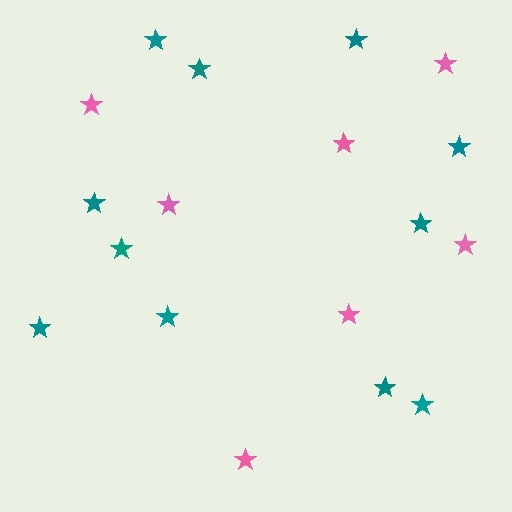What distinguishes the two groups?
There are 2 groups: one group of teal stars (11) and one group of pink stars (7).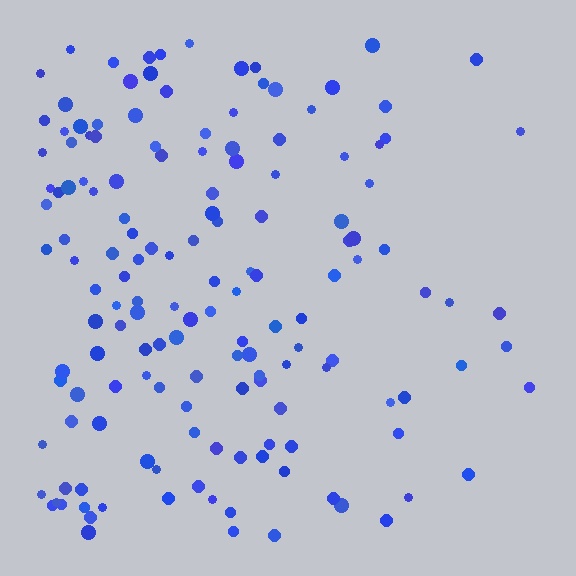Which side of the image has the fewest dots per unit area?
The right.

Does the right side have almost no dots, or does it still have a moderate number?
Still a moderate number, just noticeably fewer than the left.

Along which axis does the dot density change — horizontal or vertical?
Horizontal.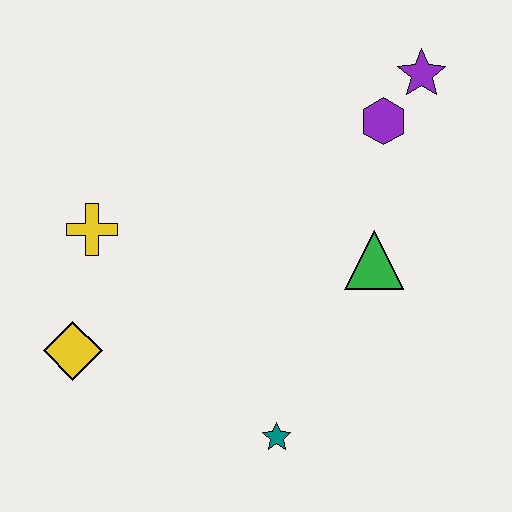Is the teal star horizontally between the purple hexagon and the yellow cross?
Yes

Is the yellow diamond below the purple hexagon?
Yes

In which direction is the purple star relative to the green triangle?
The purple star is above the green triangle.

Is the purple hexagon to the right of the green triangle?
Yes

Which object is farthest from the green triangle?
The yellow diamond is farthest from the green triangle.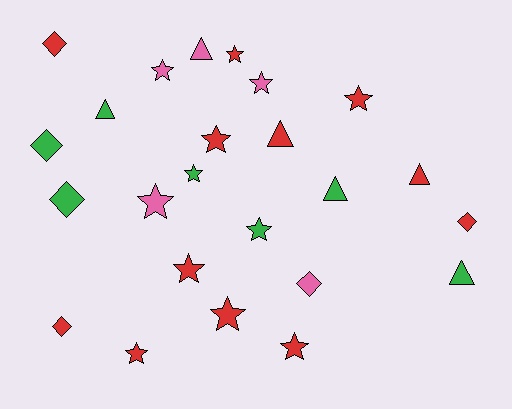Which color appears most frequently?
Red, with 12 objects.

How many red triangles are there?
There are 2 red triangles.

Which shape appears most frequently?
Star, with 12 objects.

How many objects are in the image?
There are 24 objects.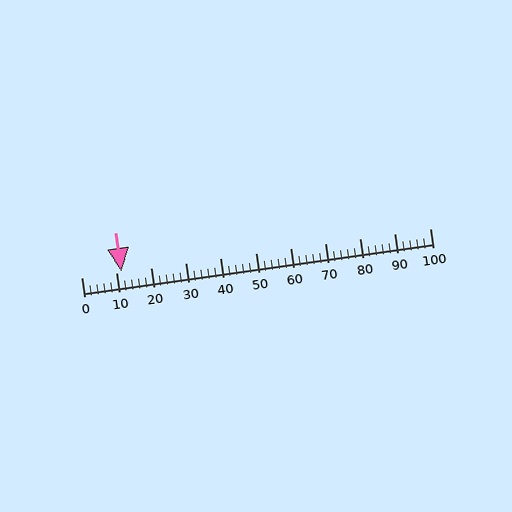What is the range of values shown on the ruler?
The ruler shows values from 0 to 100.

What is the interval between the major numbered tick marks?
The major tick marks are spaced 10 units apart.